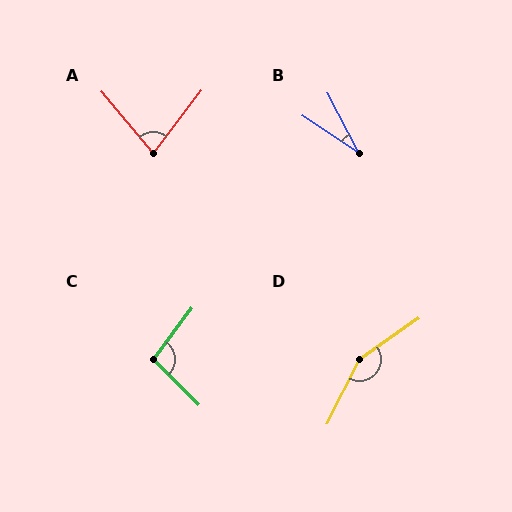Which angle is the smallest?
B, at approximately 29 degrees.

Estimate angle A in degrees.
Approximately 77 degrees.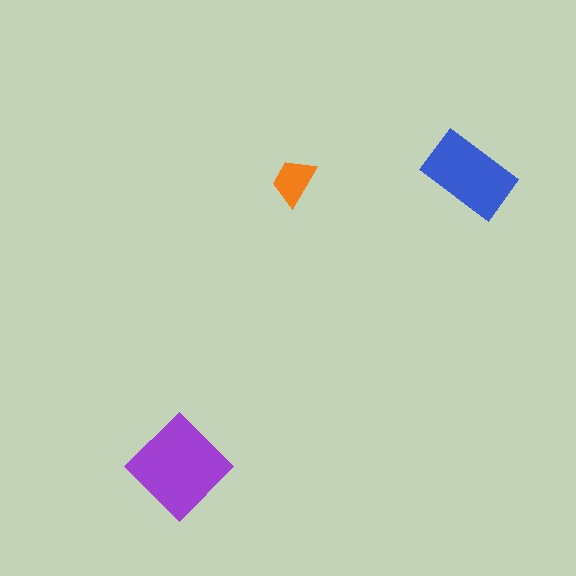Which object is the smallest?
The orange trapezoid.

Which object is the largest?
The purple diamond.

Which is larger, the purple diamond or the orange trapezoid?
The purple diamond.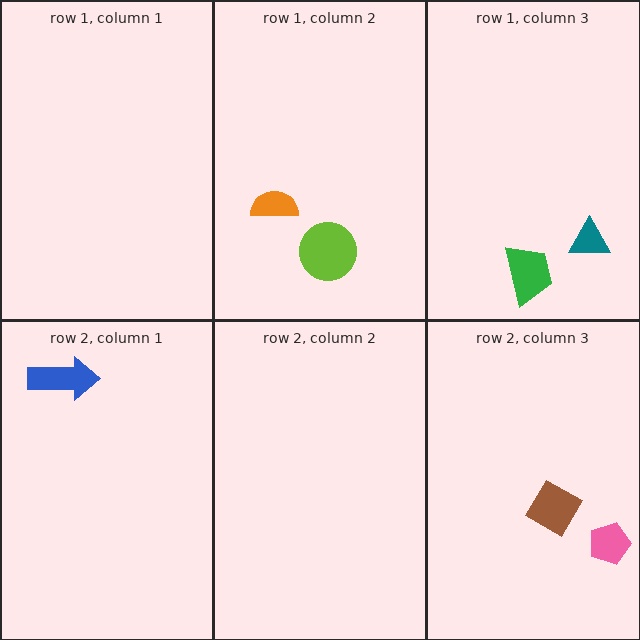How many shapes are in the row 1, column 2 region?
2.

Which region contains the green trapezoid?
The row 1, column 3 region.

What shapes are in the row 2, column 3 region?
The pink pentagon, the brown diamond.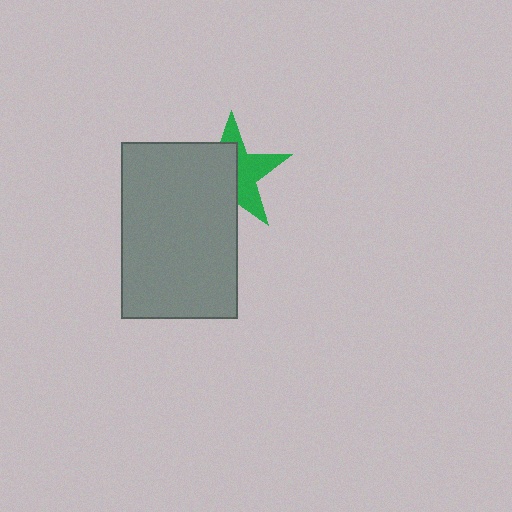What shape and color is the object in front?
The object in front is a gray rectangle.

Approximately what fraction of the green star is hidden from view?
Roughly 54% of the green star is hidden behind the gray rectangle.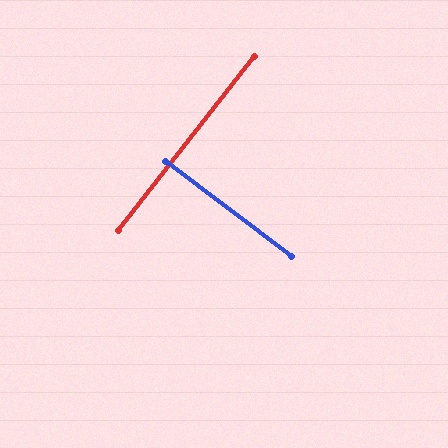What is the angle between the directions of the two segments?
Approximately 89 degrees.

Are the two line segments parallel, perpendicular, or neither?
Perpendicular — they meet at approximately 89°.